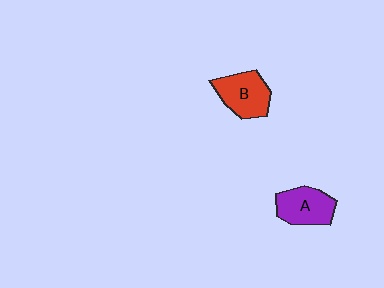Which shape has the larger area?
Shape B (red).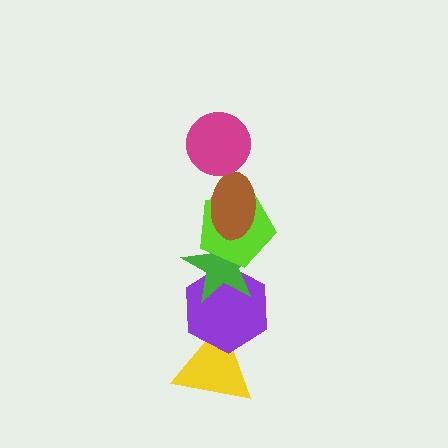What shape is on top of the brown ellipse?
The magenta circle is on top of the brown ellipse.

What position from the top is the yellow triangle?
The yellow triangle is 6th from the top.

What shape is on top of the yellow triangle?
The purple hexagon is on top of the yellow triangle.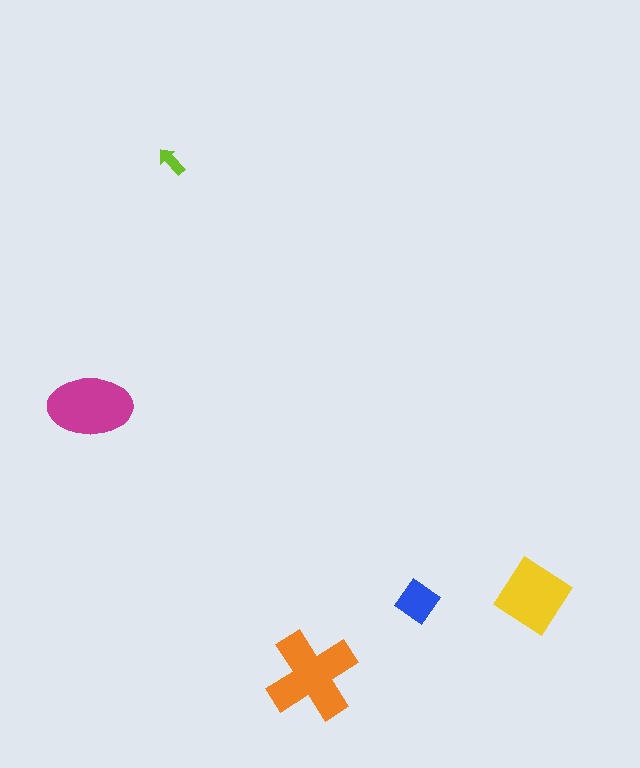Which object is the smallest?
The lime arrow.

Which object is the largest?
The orange cross.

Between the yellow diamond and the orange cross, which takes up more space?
The orange cross.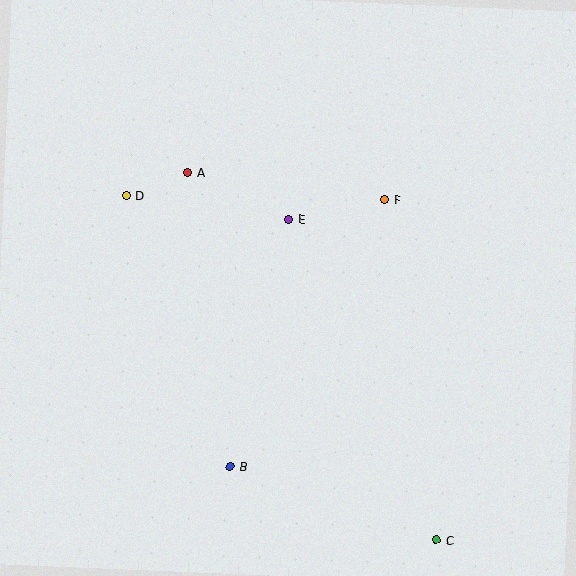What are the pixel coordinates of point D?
Point D is at (126, 195).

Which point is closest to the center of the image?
Point E at (288, 219) is closest to the center.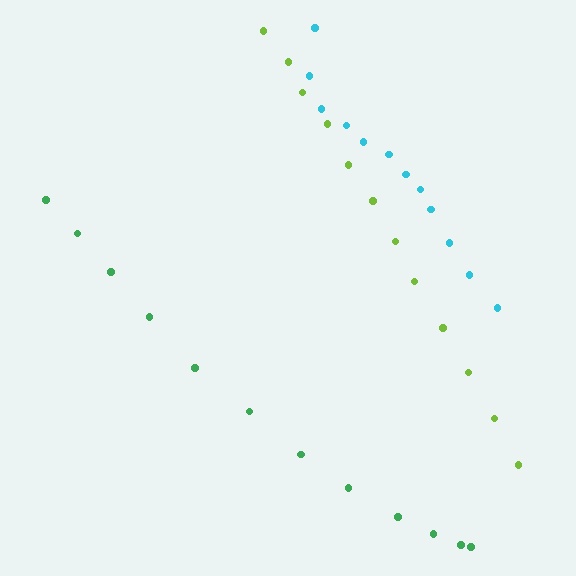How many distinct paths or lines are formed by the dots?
There are 3 distinct paths.